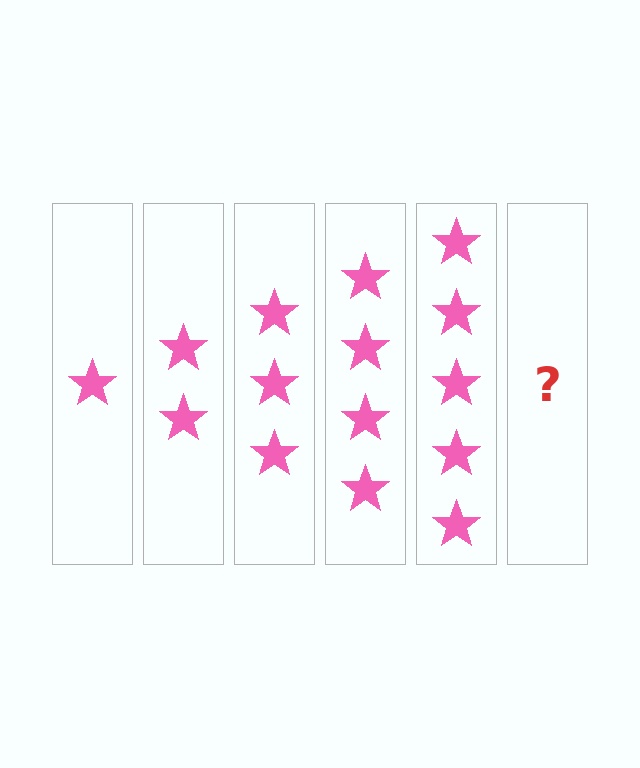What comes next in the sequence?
The next element should be 6 stars.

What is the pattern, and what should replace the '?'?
The pattern is that each step adds one more star. The '?' should be 6 stars.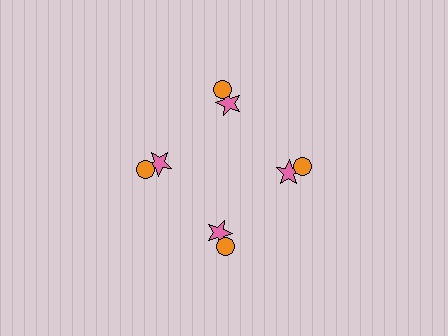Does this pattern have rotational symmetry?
Yes, this pattern has 4-fold rotational symmetry. It looks the same after rotating 90 degrees around the center.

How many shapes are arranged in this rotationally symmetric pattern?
There are 8 shapes, arranged in 4 groups of 2.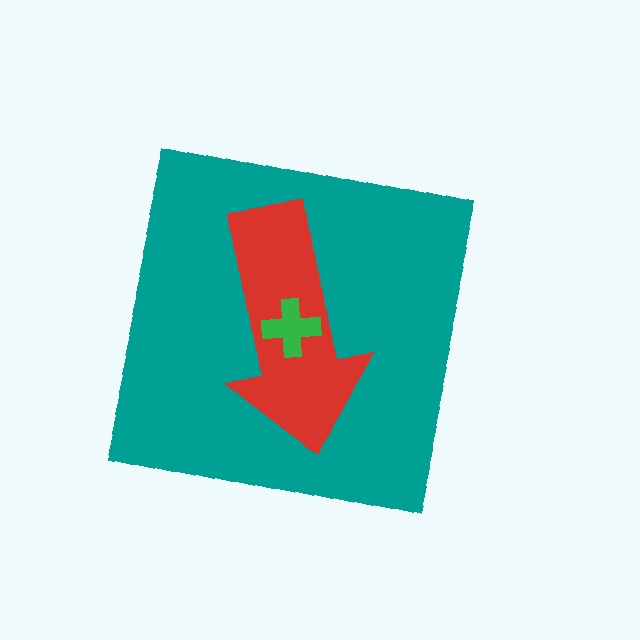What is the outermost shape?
The teal square.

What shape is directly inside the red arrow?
The green cross.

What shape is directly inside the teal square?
The red arrow.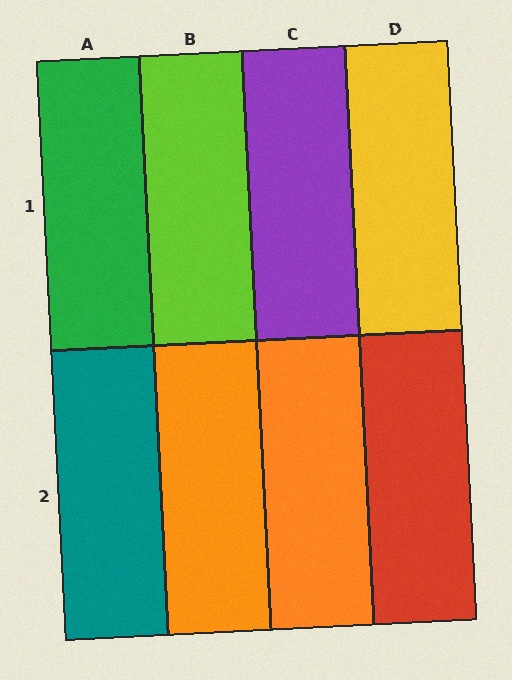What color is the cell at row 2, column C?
Orange.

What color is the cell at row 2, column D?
Red.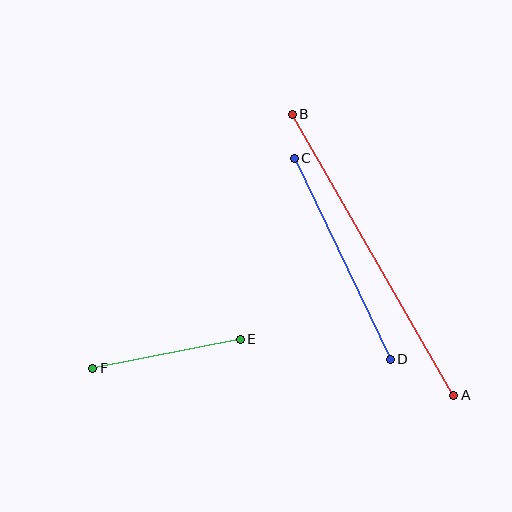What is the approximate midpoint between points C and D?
The midpoint is at approximately (342, 259) pixels.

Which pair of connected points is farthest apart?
Points A and B are farthest apart.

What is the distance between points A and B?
The distance is approximately 324 pixels.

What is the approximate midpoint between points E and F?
The midpoint is at approximately (167, 354) pixels.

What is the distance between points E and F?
The distance is approximately 150 pixels.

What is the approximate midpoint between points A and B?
The midpoint is at approximately (373, 255) pixels.